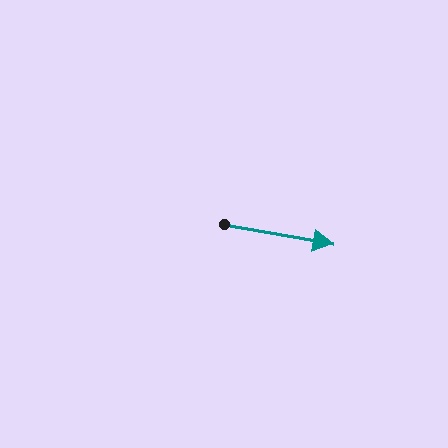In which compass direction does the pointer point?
East.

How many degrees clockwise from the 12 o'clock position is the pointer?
Approximately 100 degrees.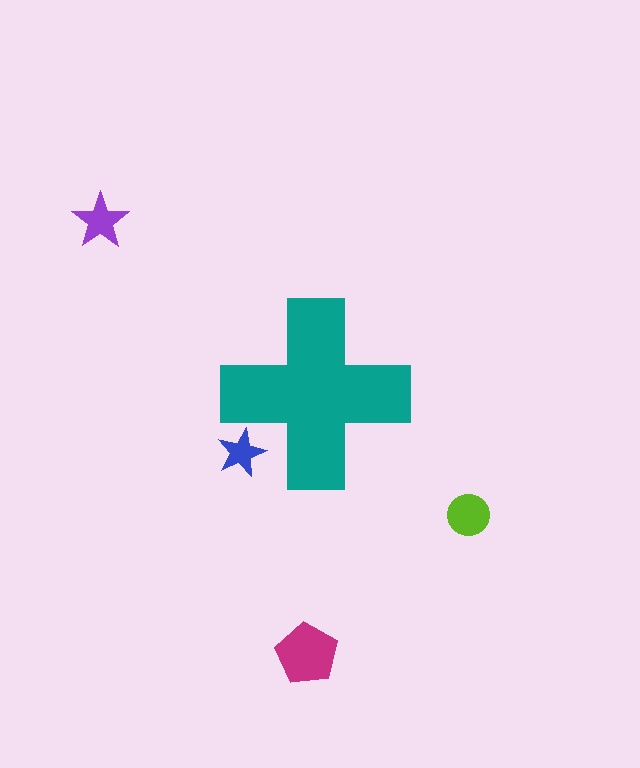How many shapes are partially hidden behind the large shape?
1 shape is partially hidden.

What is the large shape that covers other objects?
A teal cross.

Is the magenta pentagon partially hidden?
No, the magenta pentagon is fully visible.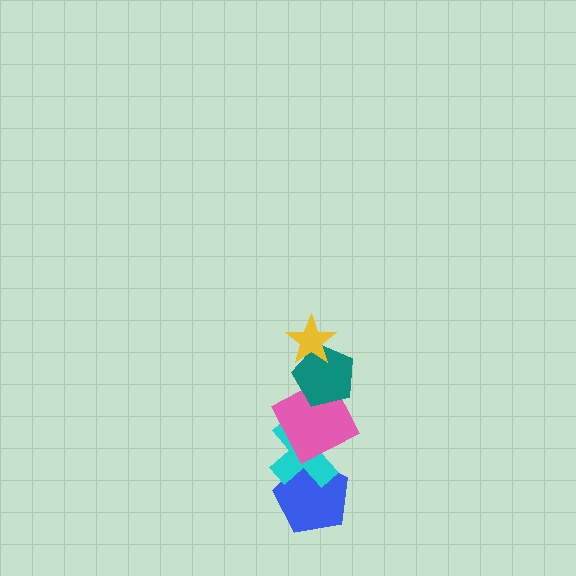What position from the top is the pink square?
The pink square is 3rd from the top.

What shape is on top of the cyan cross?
The pink square is on top of the cyan cross.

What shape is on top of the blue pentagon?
The cyan cross is on top of the blue pentagon.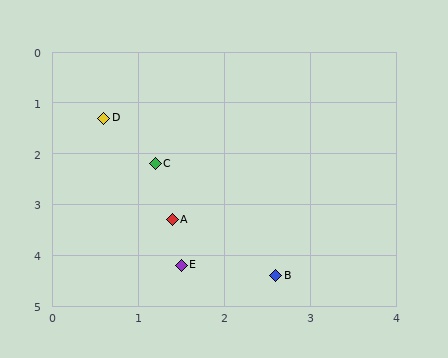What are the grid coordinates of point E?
Point E is at approximately (1.5, 4.2).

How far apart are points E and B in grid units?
Points E and B are about 1.1 grid units apart.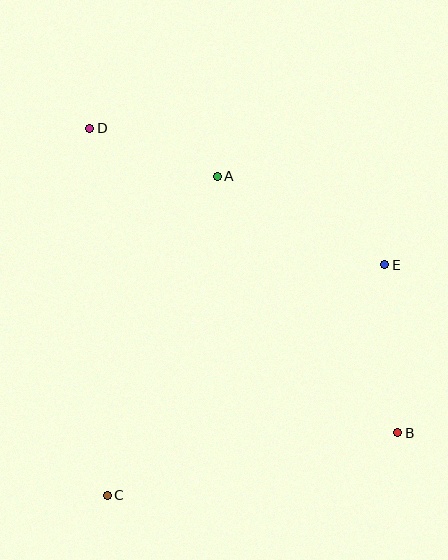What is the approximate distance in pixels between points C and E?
The distance between C and E is approximately 361 pixels.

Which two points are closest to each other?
Points A and D are closest to each other.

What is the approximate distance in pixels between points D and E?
The distance between D and E is approximately 325 pixels.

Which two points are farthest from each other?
Points B and D are farthest from each other.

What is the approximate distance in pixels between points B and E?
The distance between B and E is approximately 168 pixels.